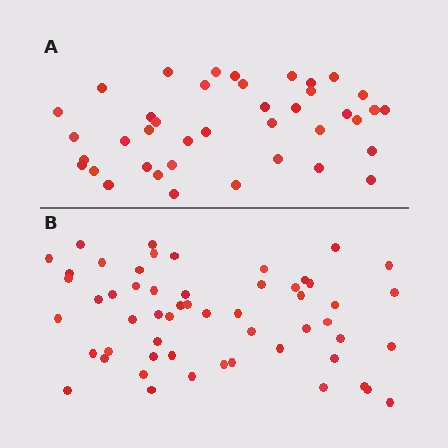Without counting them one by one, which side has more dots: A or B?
Region B (the bottom region) has more dots.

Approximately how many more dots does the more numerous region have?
Region B has approximately 15 more dots than region A.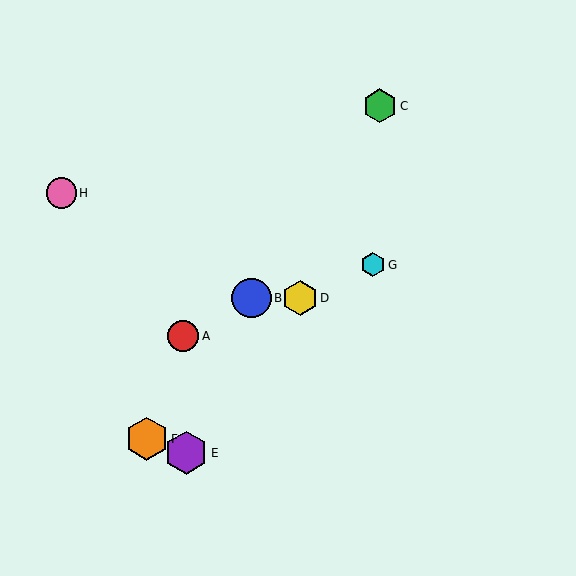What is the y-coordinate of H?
Object H is at y≈193.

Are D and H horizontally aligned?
No, D is at y≈298 and H is at y≈193.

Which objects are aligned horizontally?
Objects B, D are aligned horizontally.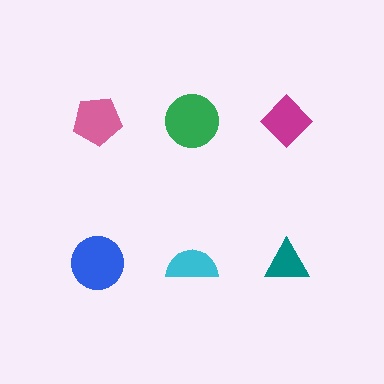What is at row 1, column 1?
A pink pentagon.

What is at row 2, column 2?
A cyan semicircle.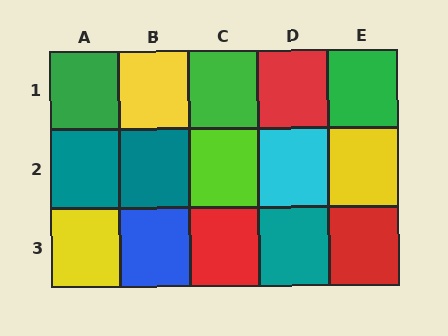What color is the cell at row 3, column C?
Red.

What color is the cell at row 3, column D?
Teal.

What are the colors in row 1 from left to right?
Green, yellow, green, red, green.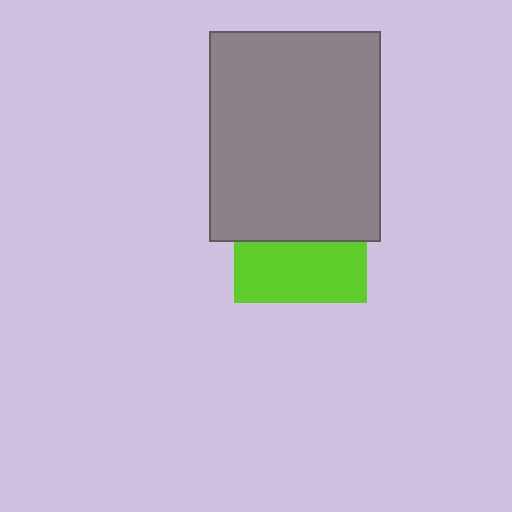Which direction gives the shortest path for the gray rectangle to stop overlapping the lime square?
Moving up gives the shortest separation.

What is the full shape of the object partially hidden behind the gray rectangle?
The partially hidden object is a lime square.